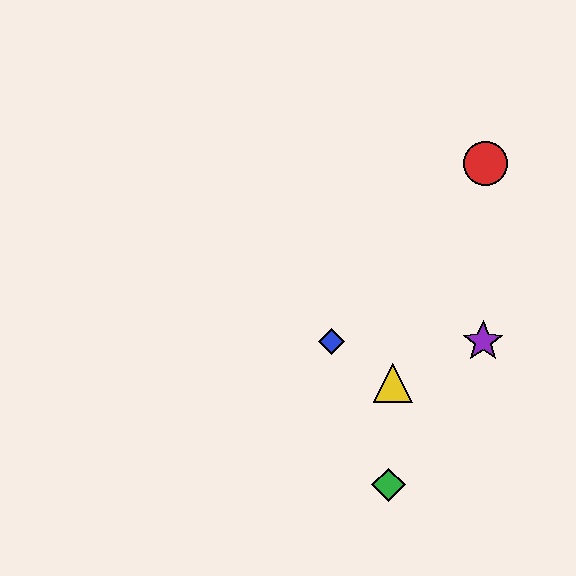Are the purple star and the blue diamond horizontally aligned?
Yes, both are at y≈341.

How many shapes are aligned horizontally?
2 shapes (the blue diamond, the purple star) are aligned horizontally.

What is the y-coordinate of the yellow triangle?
The yellow triangle is at y≈383.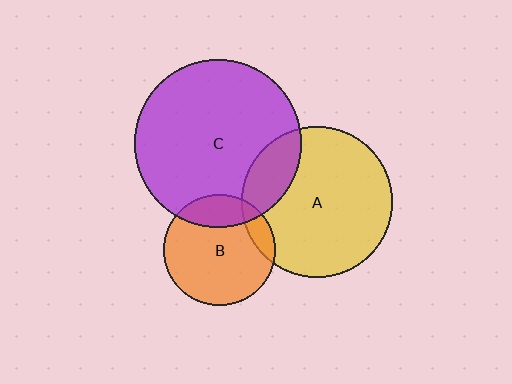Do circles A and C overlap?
Yes.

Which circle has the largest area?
Circle C (purple).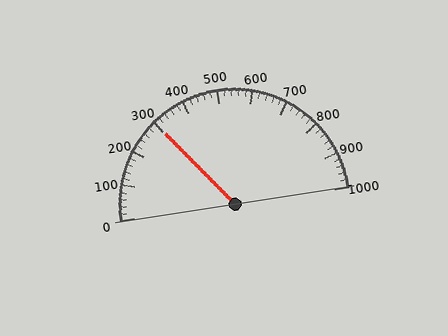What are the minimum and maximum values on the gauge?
The gauge ranges from 0 to 1000.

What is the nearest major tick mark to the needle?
The nearest major tick mark is 300.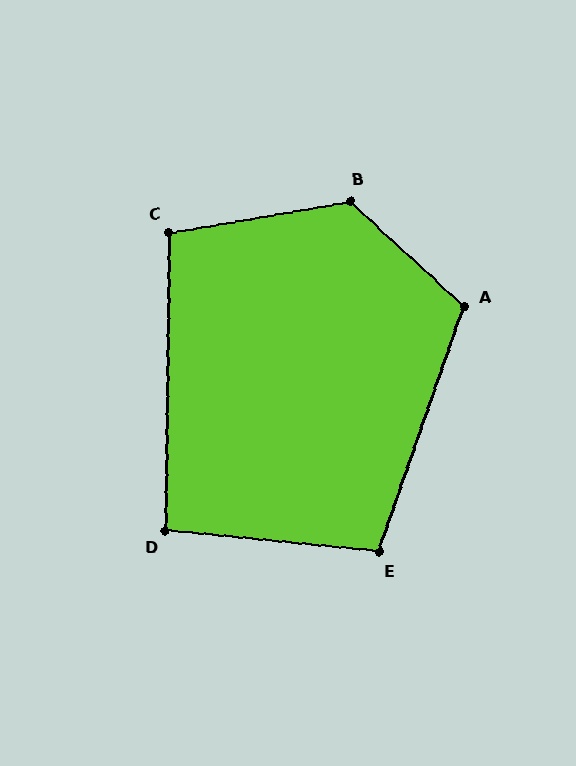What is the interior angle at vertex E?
Approximately 103 degrees (obtuse).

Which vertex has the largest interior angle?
B, at approximately 128 degrees.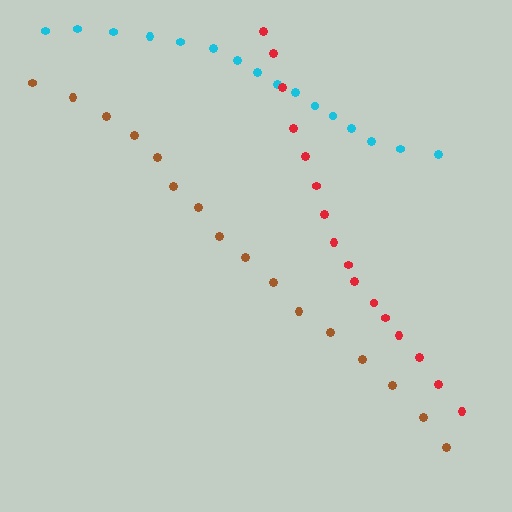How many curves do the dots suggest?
There are 3 distinct paths.